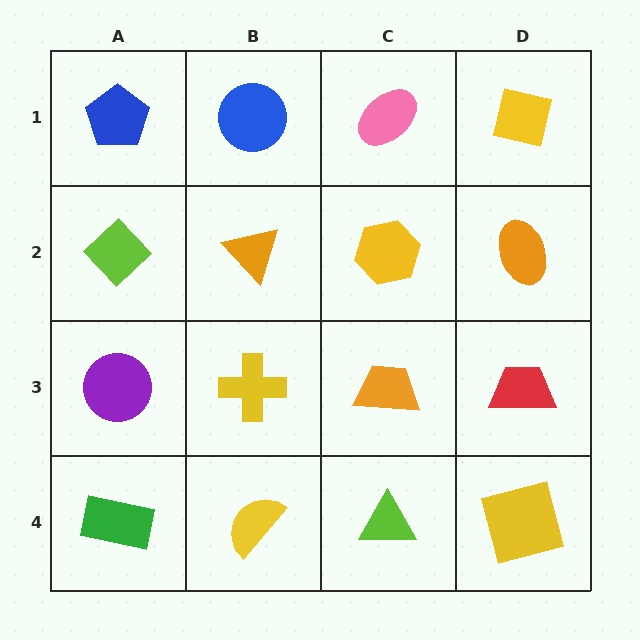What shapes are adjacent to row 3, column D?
An orange ellipse (row 2, column D), a yellow square (row 4, column D), an orange trapezoid (row 3, column C).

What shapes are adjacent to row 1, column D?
An orange ellipse (row 2, column D), a pink ellipse (row 1, column C).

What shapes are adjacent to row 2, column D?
A yellow square (row 1, column D), a red trapezoid (row 3, column D), a yellow hexagon (row 2, column C).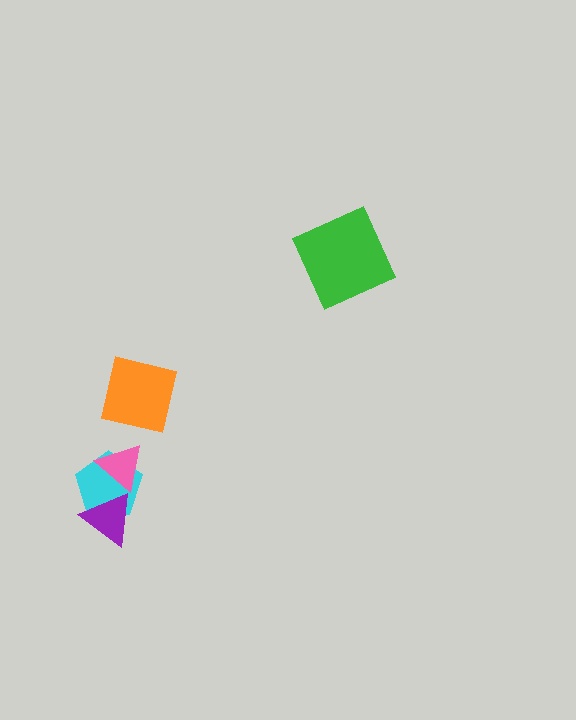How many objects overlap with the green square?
0 objects overlap with the green square.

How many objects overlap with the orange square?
0 objects overlap with the orange square.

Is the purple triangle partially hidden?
Yes, it is partially covered by another shape.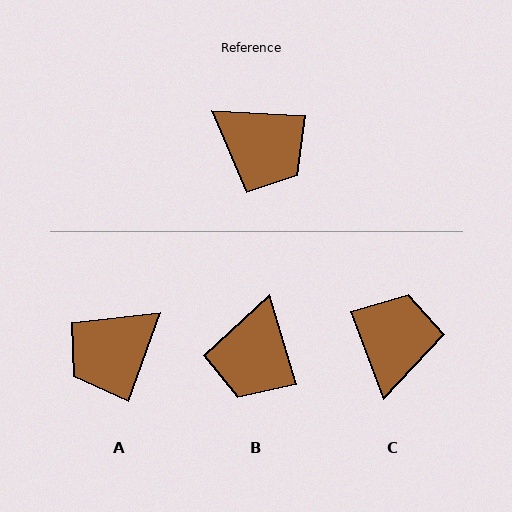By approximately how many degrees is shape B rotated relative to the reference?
Approximately 70 degrees clockwise.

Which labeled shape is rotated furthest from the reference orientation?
C, about 114 degrees away.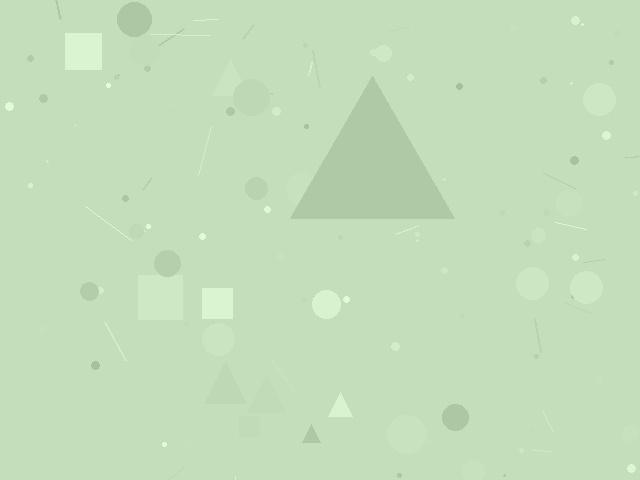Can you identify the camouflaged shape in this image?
The camouflaged shape is a triangle.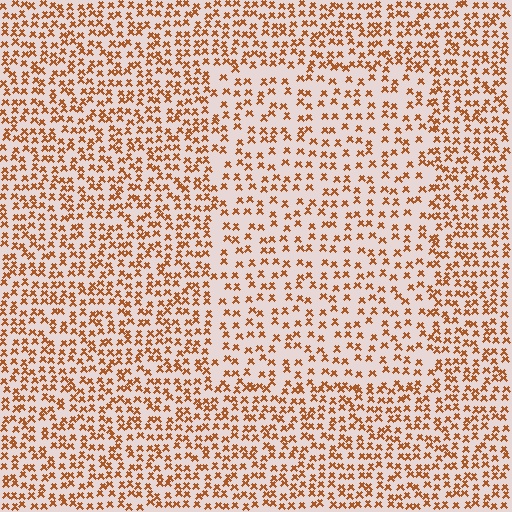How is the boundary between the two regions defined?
The boundary is defined by a change in element density (approximately 1.6x ratio). All elements are the same color, size, and shape.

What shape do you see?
I see a rectangle.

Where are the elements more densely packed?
The elements are more densely packed outside the rectangle boundary.